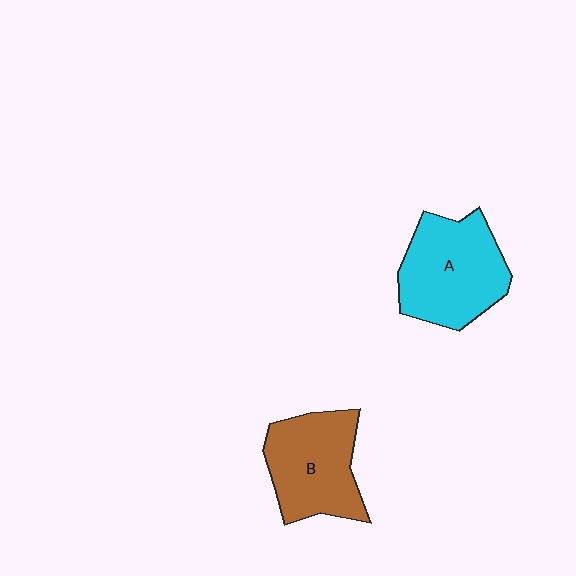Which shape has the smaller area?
Shape B (brown).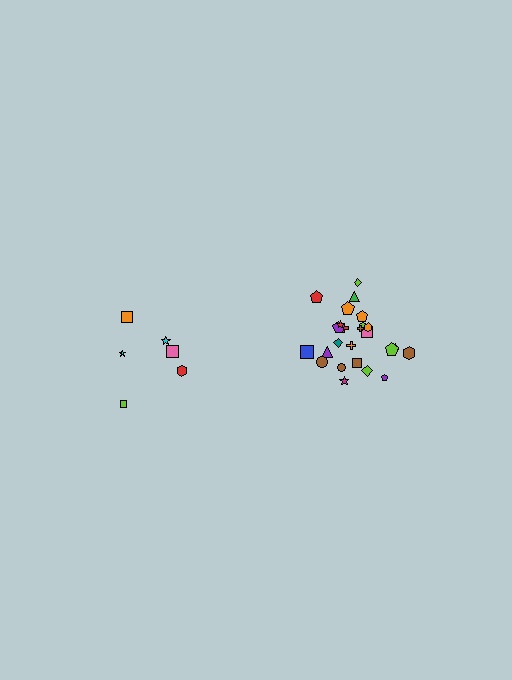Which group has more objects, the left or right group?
The right group.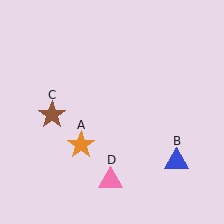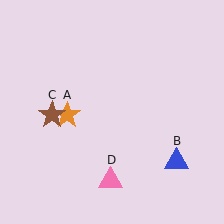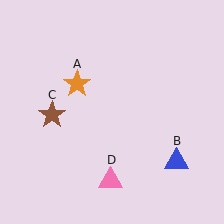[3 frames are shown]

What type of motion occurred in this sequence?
The orange star (object A) rotated clockwise around the center of the scene.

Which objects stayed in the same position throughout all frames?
Blue triangle (object B) and brown star (object C) and pink triangle (object D) remained stationary.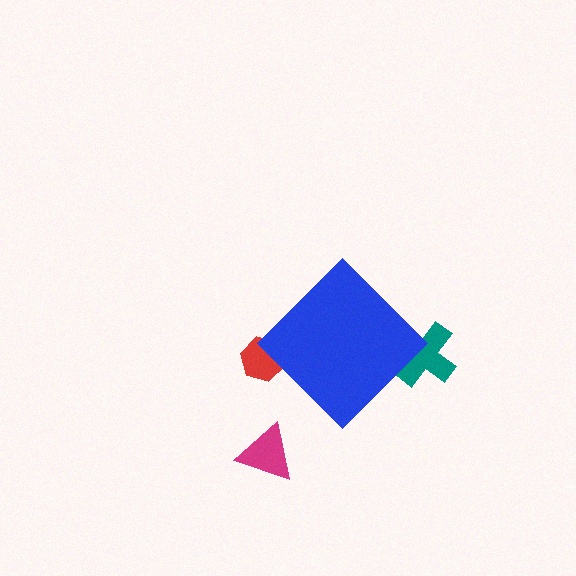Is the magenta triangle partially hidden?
No, the magenta triangle is fully visible.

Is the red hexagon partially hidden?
Yes, the red hexagon is partially hidden behind the blue diamond.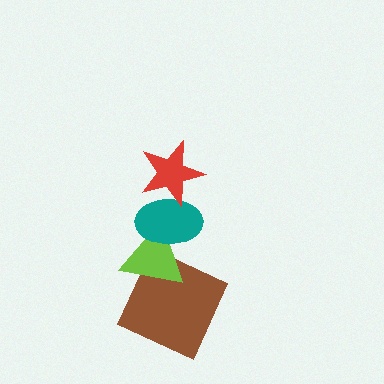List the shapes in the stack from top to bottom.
From top to bottom: the red star, the teal ellipse, the lime triangle, the brown square.